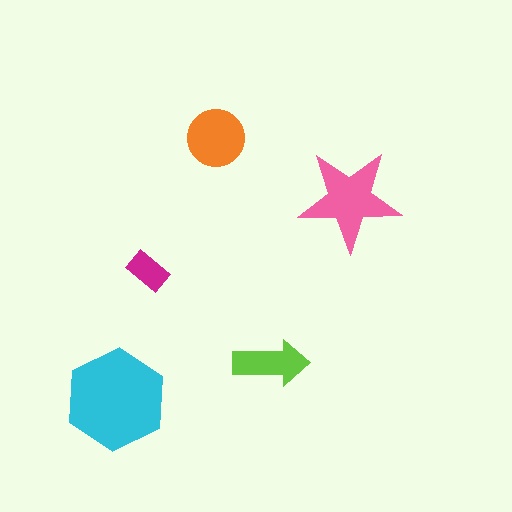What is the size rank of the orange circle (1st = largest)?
3rd.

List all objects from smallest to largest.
The magenta rectangle, the lime arrow, the orange circle, the pink star, the cyan hexagon.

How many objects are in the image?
There are 5 objects in the image.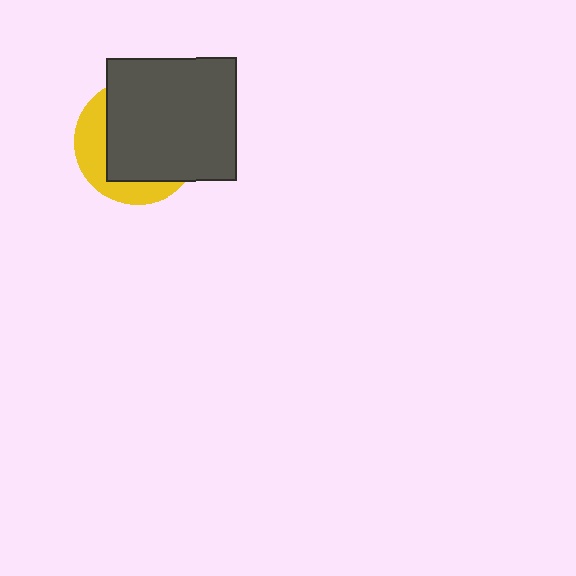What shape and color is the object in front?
The object in front is a dark gray rectangle.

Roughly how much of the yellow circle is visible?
A small part of it is visible (roughly 31%).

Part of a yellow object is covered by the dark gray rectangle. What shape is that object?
It is a circle.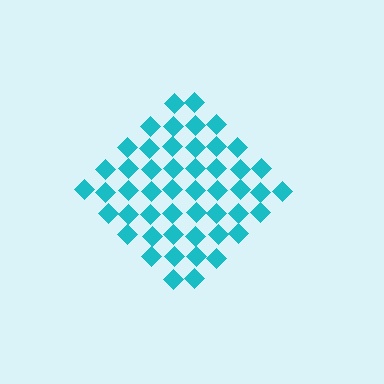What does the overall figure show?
The overall figure shows a diamond.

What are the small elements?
The small elements are diamonds.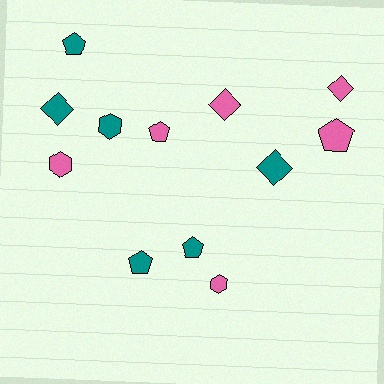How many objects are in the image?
There are 12 objects.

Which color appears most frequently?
Pink, with 6 objects.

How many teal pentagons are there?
There are 3 teal pentagons.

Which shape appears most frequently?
Pentagon, with 5 objects.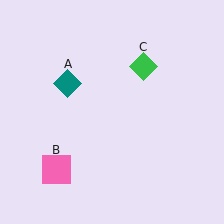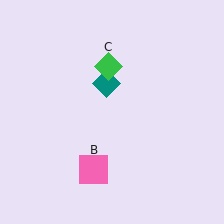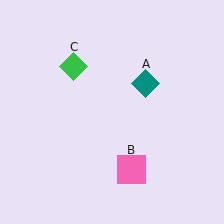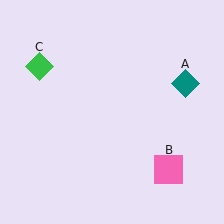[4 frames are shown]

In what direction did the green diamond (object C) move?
The green diamond (object C) moved left.